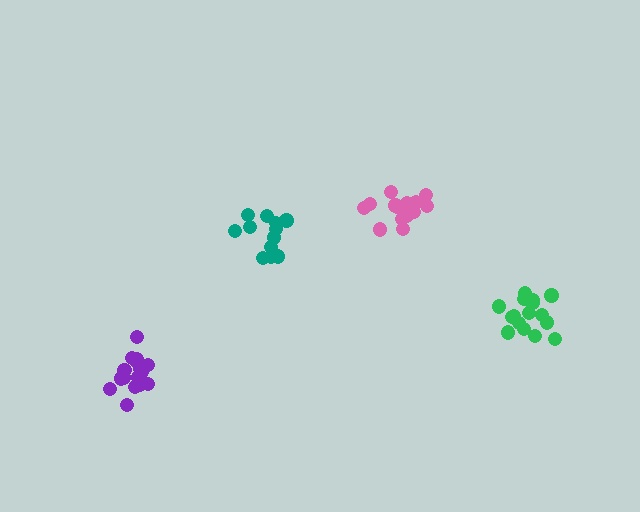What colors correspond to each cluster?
The clusters are colored: teal, pink, green, purple.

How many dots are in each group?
Group 1: 13 dots, Group 2: 15 dots, Group 3: 16 dots, Group 4: 17 dots (61 total).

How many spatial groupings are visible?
There are 4 spatial groupings.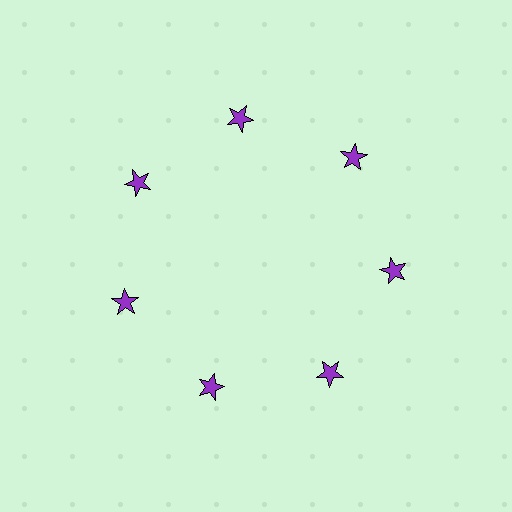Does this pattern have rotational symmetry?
Yes, this pattern has 7-fold rotational symmetry. It looks the same after rotating 51 degrees around the center.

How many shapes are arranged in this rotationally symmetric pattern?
There are 7 shapes, arranged in 7 groups of 1.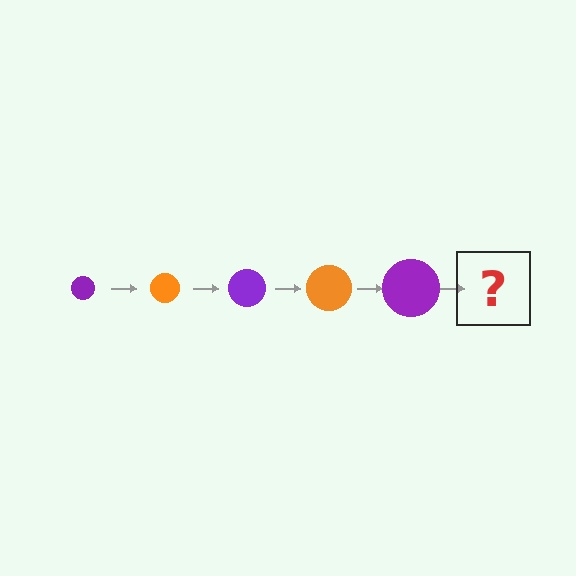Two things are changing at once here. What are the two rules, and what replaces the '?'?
The two rules are that the circle grows larger each step and the color cycles through purple and orange. The '?' should be an orange circle, larger than the previous one.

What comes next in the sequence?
The next element should be an orange circle, larger than the previous one.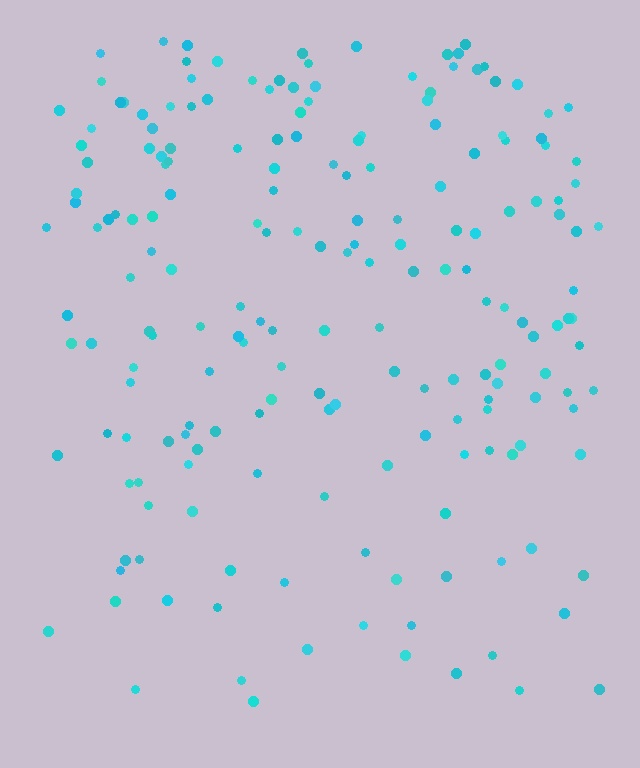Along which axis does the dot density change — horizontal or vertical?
Vertical.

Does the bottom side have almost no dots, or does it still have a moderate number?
Still a moderate number, just noticeably fewer than the top.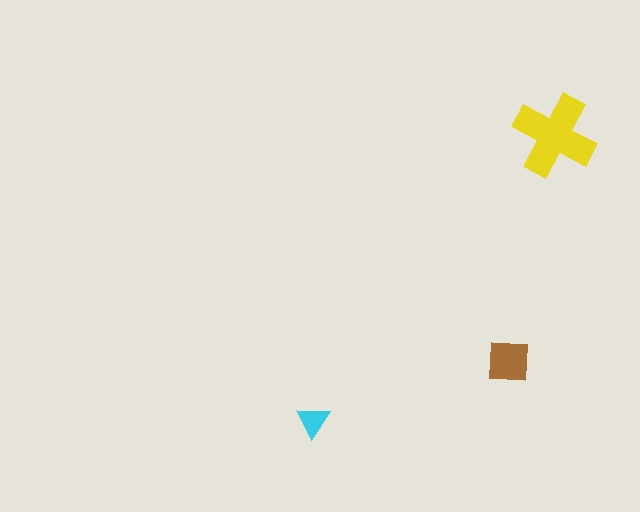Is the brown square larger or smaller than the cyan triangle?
Larger.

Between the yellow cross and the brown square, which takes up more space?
The yellow cross.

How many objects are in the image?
There are 3 objects in the image.